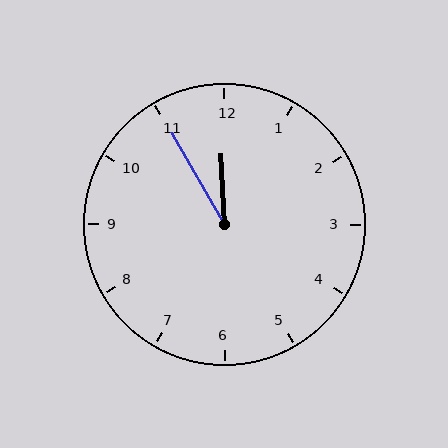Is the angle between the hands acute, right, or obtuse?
It is acute.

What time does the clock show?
11:55.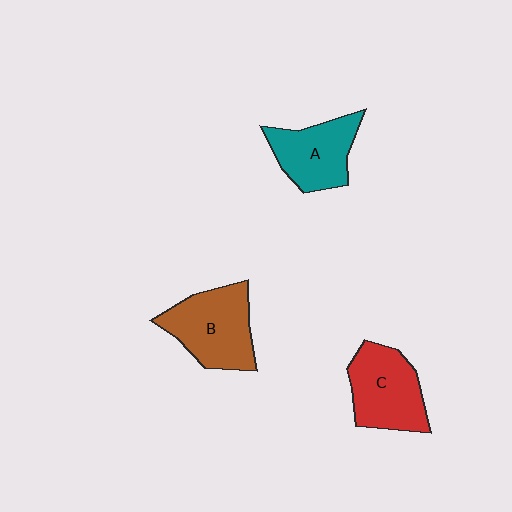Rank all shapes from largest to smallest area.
From largest to smallest: B (brown), C (red), A (teal).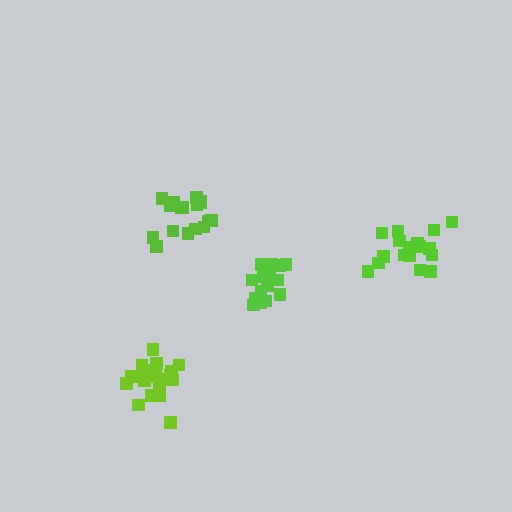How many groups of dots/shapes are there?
There are 4 groups.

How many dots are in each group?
Group 1: 19 dots, Group 2: 17 dots, Group 3: 15 dots, Group 4: 18 dots (69 total).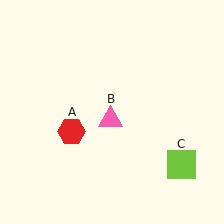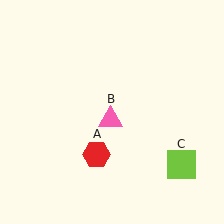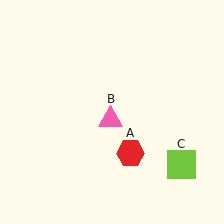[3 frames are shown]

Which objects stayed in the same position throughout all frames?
Pink triangle (object B) and lime square (object C) remained stationary.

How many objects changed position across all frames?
1 object changed position: red hexagon (object A).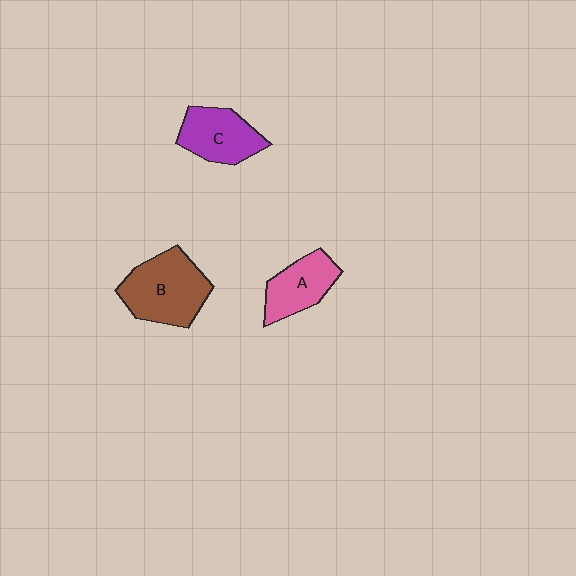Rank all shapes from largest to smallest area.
From largest to smallest: B (brown), C (purple), A (pink).